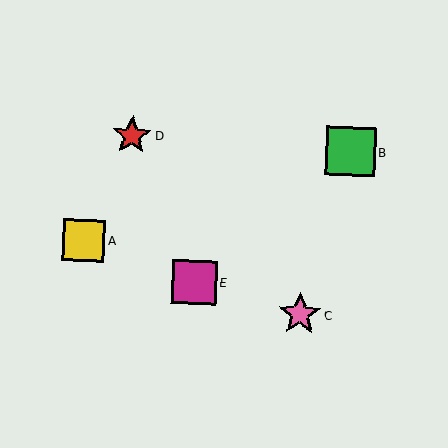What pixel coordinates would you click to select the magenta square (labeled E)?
Click at (195, 282) to select the magenta square E.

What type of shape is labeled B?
Shape B is a green square.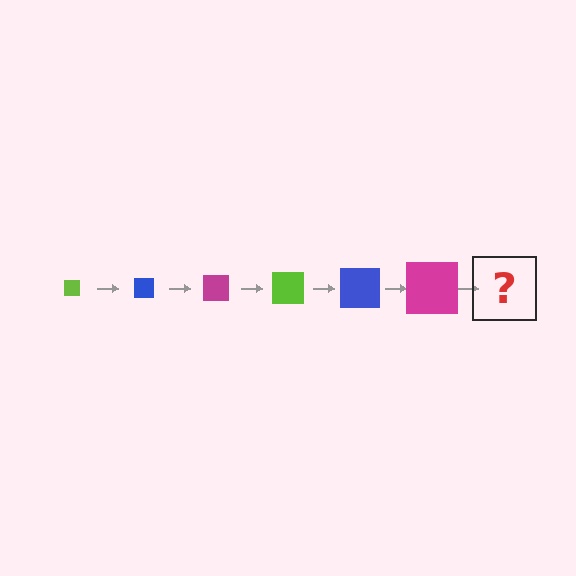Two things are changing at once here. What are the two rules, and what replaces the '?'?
The two rules are that the square grows larger each step and the color cycles through lime, blue, and magenta. The '?' should be a lime square, larger than the previous one.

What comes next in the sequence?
The next element should be a lime square, larger than the previous one.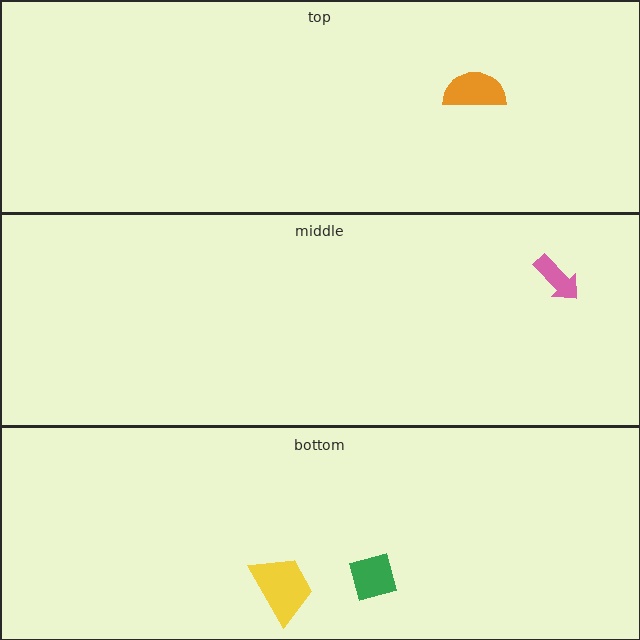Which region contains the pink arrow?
The middle region.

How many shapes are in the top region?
1.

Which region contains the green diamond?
The bottom region.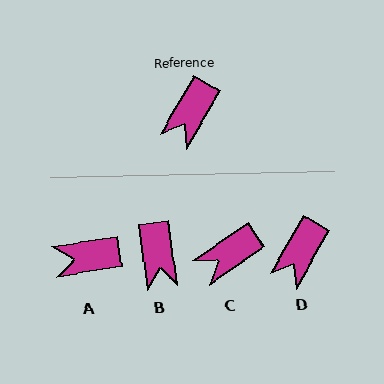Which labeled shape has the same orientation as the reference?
D.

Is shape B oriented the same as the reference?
No, it is off by about 38 degrees.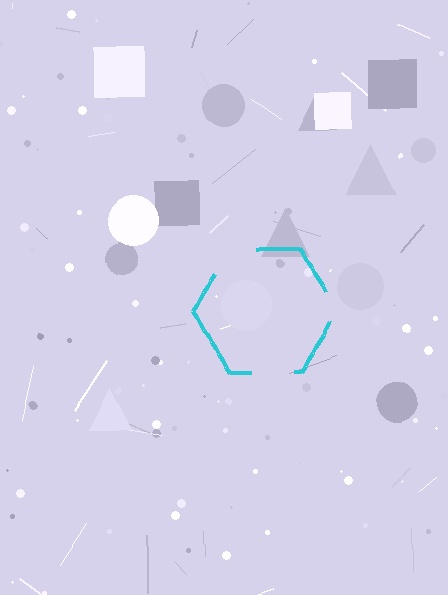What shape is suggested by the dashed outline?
The dashed outline suggests a hexagon.